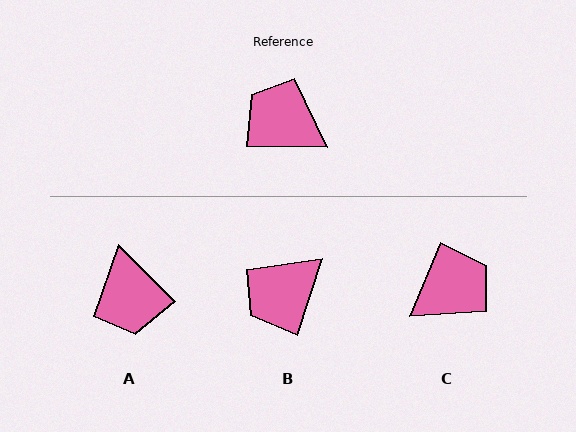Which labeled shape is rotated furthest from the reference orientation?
A, about 135 degrees away.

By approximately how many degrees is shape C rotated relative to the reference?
Approximately 111 degrees clockwise.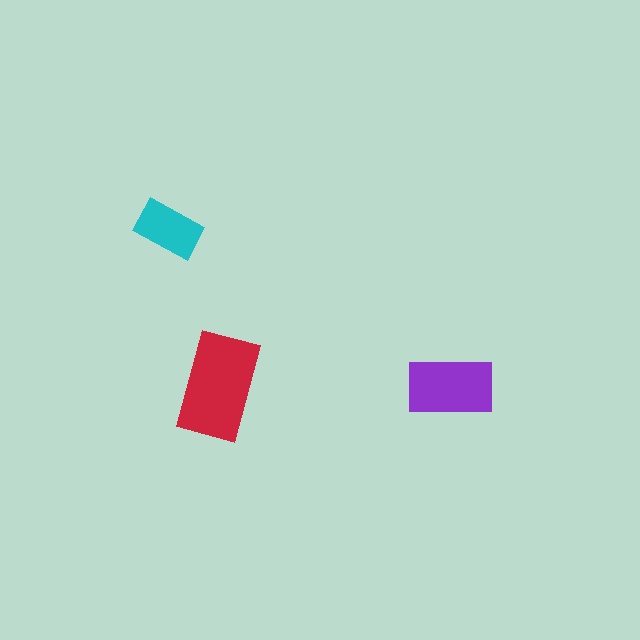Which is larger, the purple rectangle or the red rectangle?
The red one.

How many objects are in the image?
There are 3 objects in the image.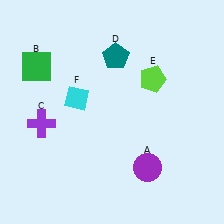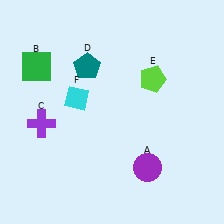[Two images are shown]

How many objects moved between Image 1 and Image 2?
1 object moved between the two images.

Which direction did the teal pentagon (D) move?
The teal pentagon (D) moved left.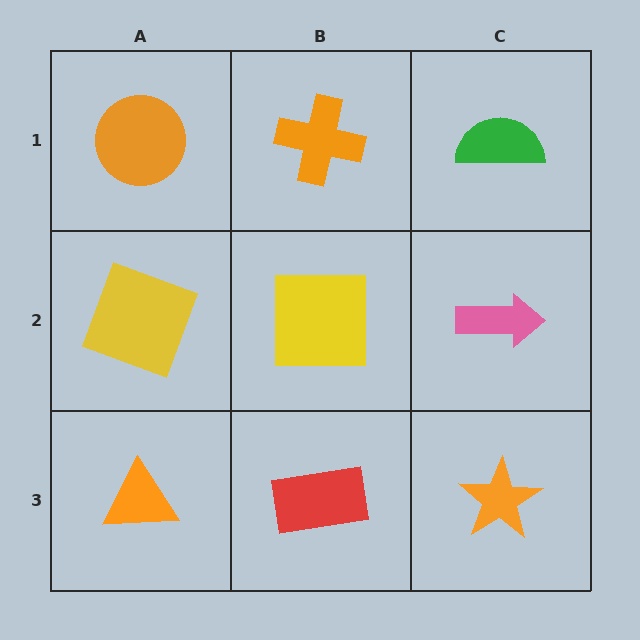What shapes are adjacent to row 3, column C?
A pink arrow (row 2, column C), a red rectangle (row 3, column B).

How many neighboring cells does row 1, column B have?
3.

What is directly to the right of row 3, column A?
A red rectangle.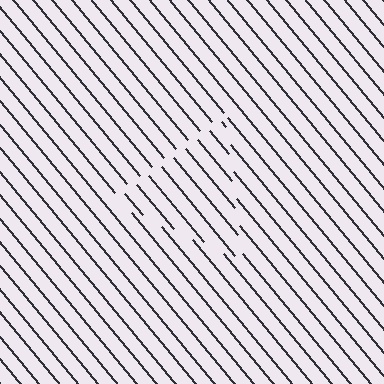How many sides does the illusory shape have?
3 sides — the line-ends trace a triangle.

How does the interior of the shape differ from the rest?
The interior of the shape contains the same grating, shifted by half a period — the contour is defined by the phase discontinuity where line-ends from the inner and outer gratings abut.